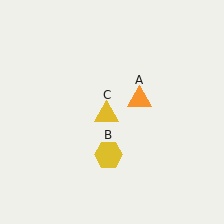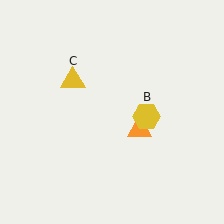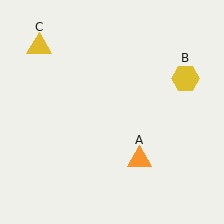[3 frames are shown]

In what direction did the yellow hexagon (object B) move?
The yellow hexagon (object B) moved up and to the right.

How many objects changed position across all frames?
3 objects changed position: orange triangle (object A), yellow hexagon (object B), yellow triangle (object C).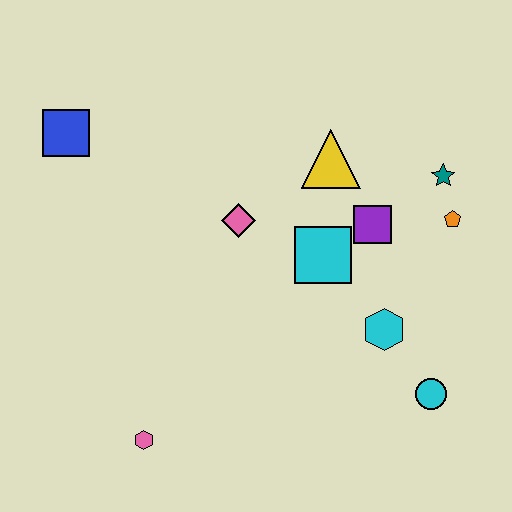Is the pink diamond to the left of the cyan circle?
Yes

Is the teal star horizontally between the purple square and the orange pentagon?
Yes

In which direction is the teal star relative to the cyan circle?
The teal star is above the cyan circle.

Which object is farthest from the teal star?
The pink hexagon is farthest from the teal star.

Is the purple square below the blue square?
Yes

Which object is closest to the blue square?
The pink diamond is closest to the blue square.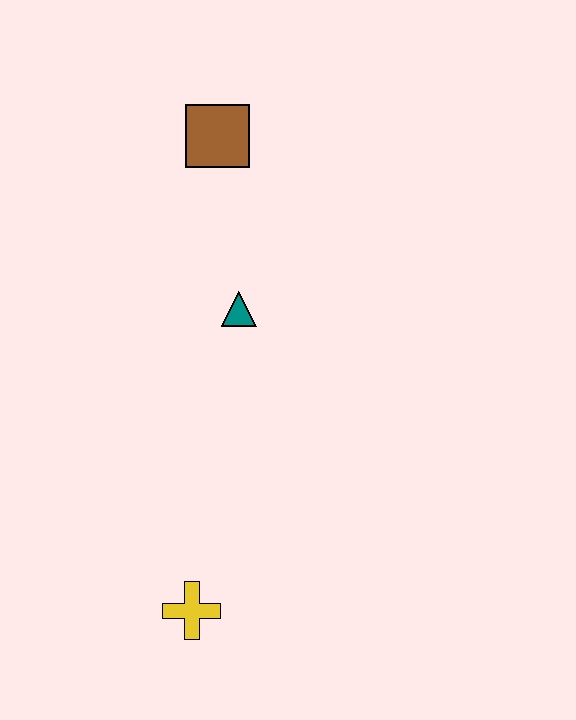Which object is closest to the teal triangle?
The brown square is closest to the teal triangle.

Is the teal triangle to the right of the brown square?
Yes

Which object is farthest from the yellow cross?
The brown square is farthest from the yellow cross.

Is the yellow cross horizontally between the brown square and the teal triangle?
No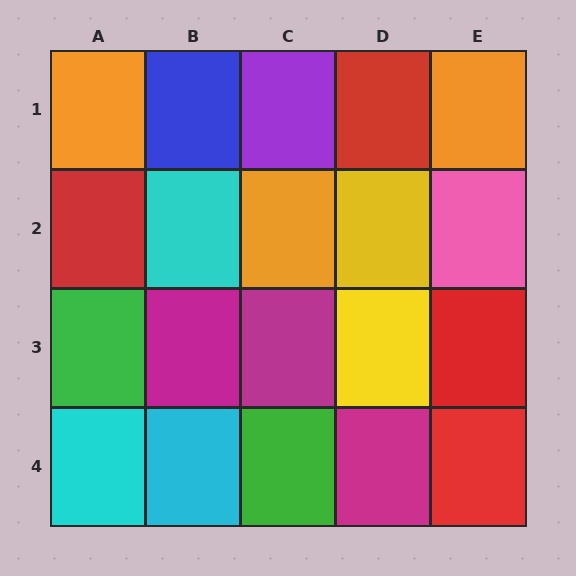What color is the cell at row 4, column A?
Cyan.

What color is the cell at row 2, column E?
Pink.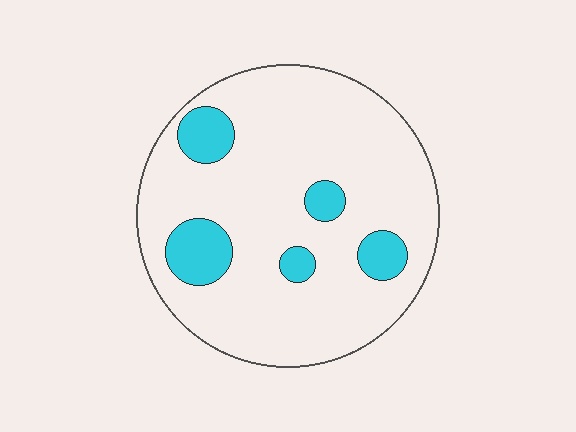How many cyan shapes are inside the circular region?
5.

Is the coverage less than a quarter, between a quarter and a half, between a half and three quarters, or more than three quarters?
Less than a quarter.